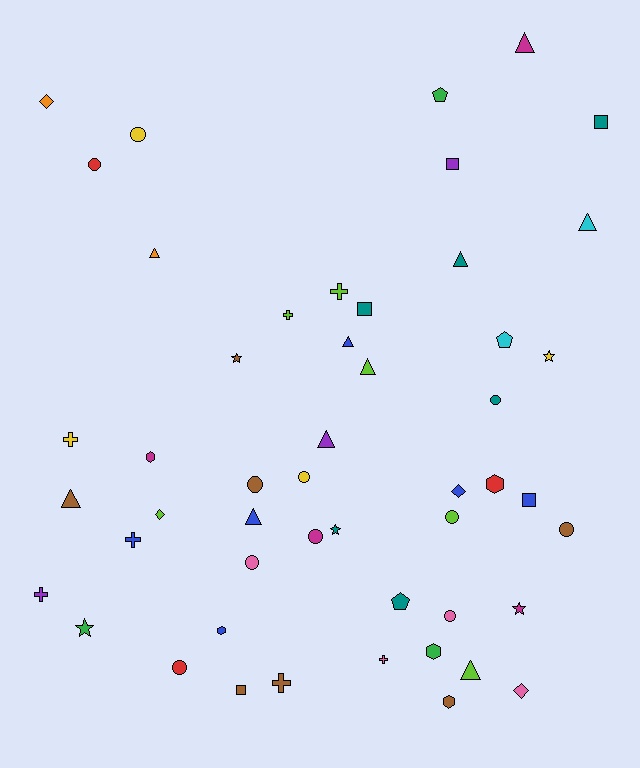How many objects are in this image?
There are 50 objects.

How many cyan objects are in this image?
There are 2 cyan objects.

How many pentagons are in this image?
There are 3 pentagons.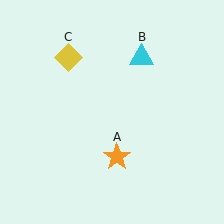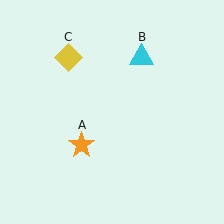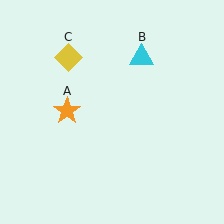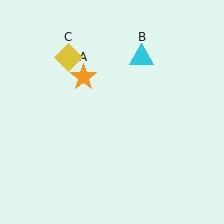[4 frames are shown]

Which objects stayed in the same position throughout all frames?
Cyan triangle (object B) and yellow diamond (object C) remained stationary.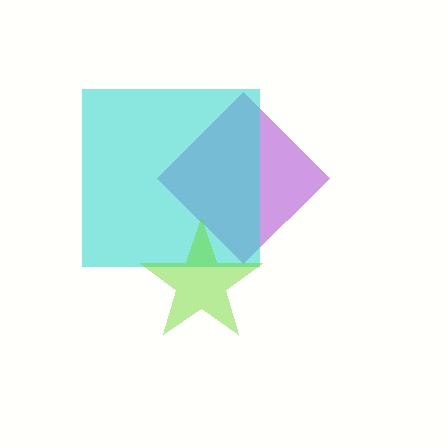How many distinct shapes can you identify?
There are 3 distinct shapes: a purple diamond, a cyan square, a lime star.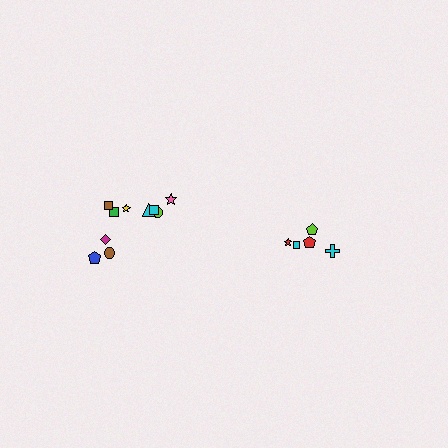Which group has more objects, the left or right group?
The left group.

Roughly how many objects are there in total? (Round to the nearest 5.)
Roughly 15 objects in total.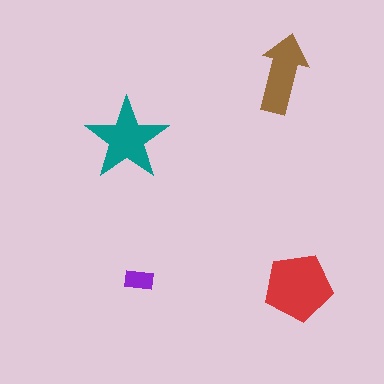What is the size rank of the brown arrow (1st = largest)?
3rd.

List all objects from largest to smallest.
The red pentagon, the teal star, the brown arrow, the purple rectangle.